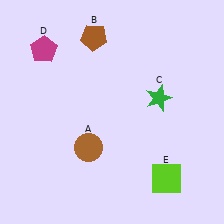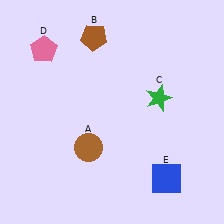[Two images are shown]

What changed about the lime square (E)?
In Image 1, E is lime. In Image 2, it changed to blue.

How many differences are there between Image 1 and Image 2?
There are 2 differences between the two images.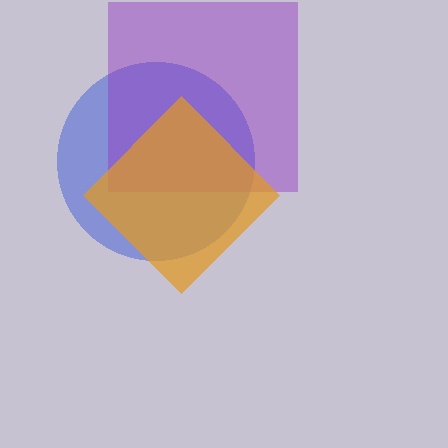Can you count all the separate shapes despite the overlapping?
Yes, there are 3 separate shapes.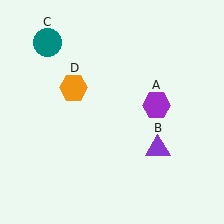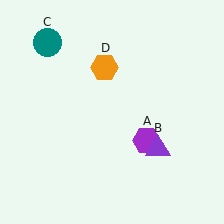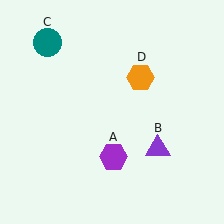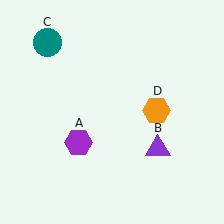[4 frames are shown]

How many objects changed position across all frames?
2 objects changed position: purple hexagon (object A), orange hexagon (object D).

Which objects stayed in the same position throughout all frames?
Purple triangle (object B) and teal circle (object C) remained stationary.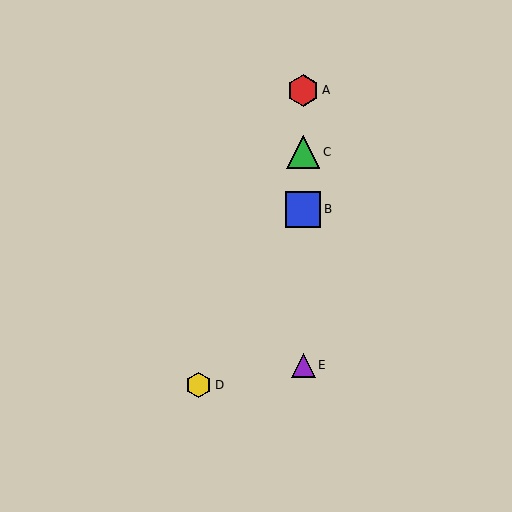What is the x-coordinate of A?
Object A is at x≈303.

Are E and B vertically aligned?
Yes, both are at x≈303.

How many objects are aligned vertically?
4 objects (A, B, C, E) are aligned vertically.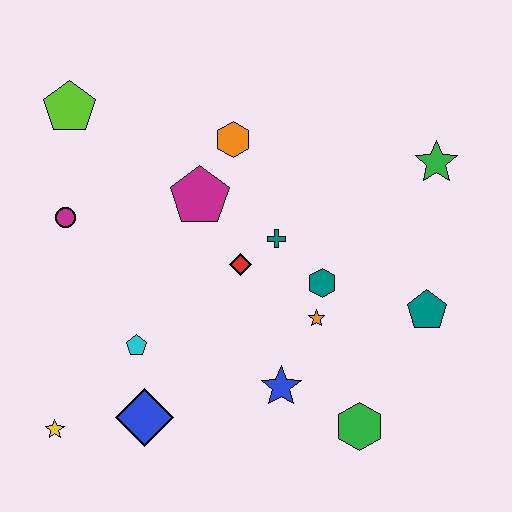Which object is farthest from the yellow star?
The green star is farthest from the yellow star.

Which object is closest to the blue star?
The orange star is closest to the blue star.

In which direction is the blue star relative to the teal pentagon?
The blue star is to the left of the teal pentagon.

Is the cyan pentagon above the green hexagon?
Yes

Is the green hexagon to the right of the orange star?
Yes